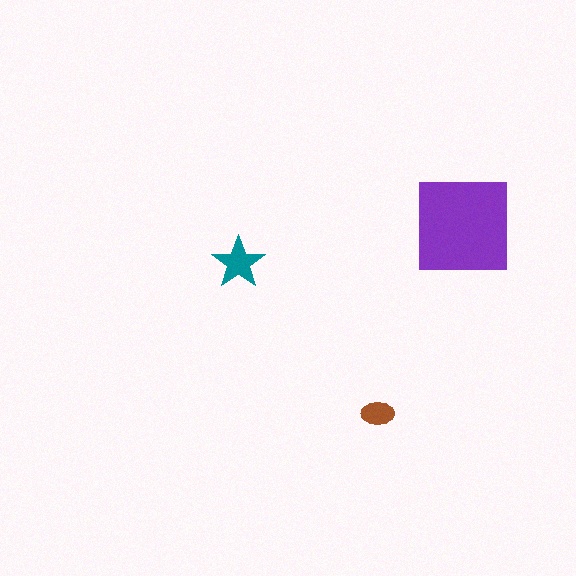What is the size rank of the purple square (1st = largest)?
1st.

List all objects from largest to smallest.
The purple square, the teal star, the brown ellipse.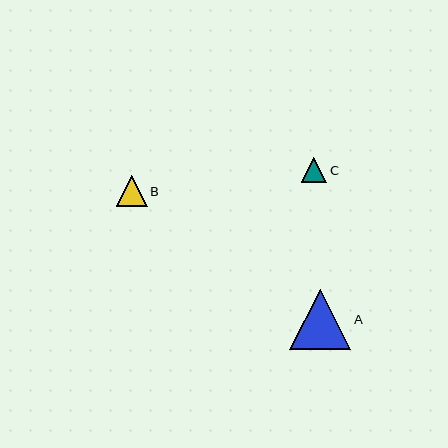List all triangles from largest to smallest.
From largest to smallest: A, B, C.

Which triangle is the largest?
Triangle A is the largest with a size of approximately 61 pixels.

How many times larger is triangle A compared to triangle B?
Triangle A is approximately 2.0 times the size of triangle B.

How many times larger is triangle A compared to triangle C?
Triangle A is approximately 2.4 times the size of triangle C.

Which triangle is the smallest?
Triangle C is the smallest with a size of approximately 25 pixels.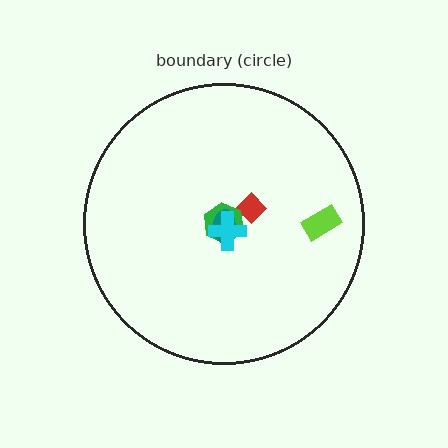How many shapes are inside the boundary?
5 inside, 0 outside.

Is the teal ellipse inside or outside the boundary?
Inside.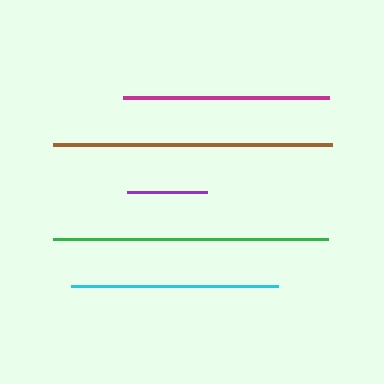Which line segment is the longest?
The brown line is the longest at approximately 279 pixels.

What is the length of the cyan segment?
The cyan segment is approximately 207 pixels long.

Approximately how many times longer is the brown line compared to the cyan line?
The brown line is approximately 1.3 times the length of the cyan line.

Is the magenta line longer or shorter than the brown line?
The brown line is longer than the magenta line.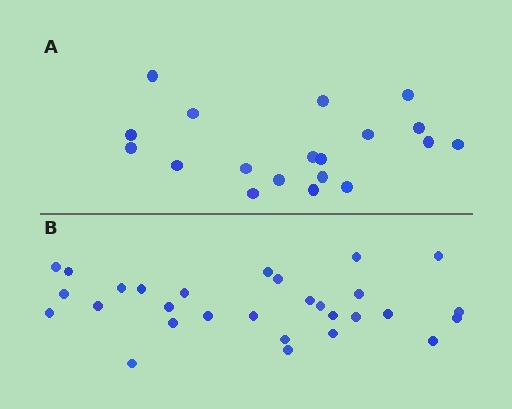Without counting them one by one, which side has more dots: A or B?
Region B (the bottom region) has more dots.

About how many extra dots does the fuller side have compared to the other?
Region B has roughly 10 or so more dots than region A.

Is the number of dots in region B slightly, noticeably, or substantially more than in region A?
Region B has substantially more. The ratio is roughly 1.5 to 1.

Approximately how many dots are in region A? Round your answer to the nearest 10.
About 20 dots. (The exact count is 19, which rounds to 20.)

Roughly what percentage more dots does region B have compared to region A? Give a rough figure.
About 55% more.